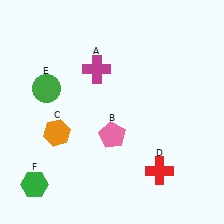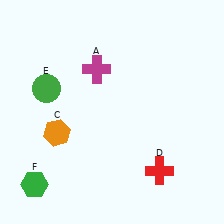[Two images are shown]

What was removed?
The pink pentagon (B) was removed in Image 2.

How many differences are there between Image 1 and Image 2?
There is 1 difference between the two images.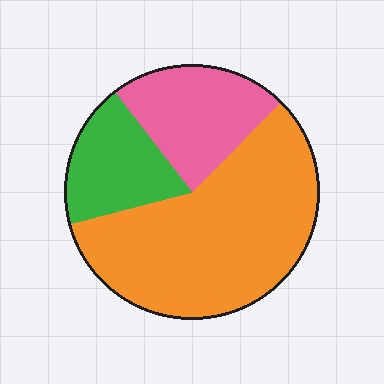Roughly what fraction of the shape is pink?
Pink covers 23% of the shape.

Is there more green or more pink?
Pink.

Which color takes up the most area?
Orange, at roughly 60%.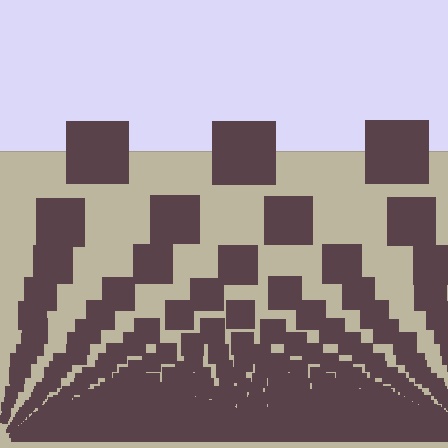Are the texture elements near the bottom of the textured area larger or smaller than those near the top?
Smaller. The gradient is inverted — elements near the bottom are smaller and denser.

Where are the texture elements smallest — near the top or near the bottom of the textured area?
Near the bottom.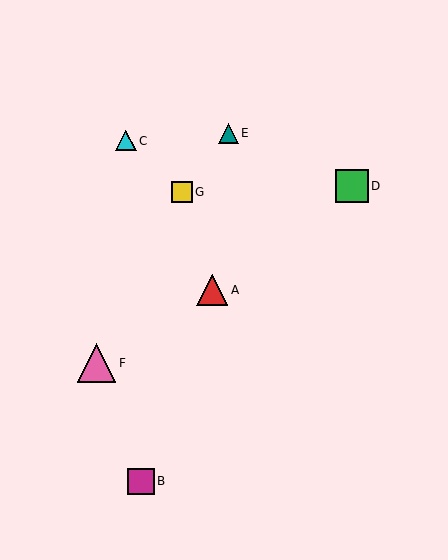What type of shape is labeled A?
Shape A is a red triangle.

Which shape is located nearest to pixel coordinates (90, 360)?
The pink triangle (labeled F) at (97, 363) is nearest to that location.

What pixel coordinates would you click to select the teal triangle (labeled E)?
Click at (228, 133) to select the teal triangle E.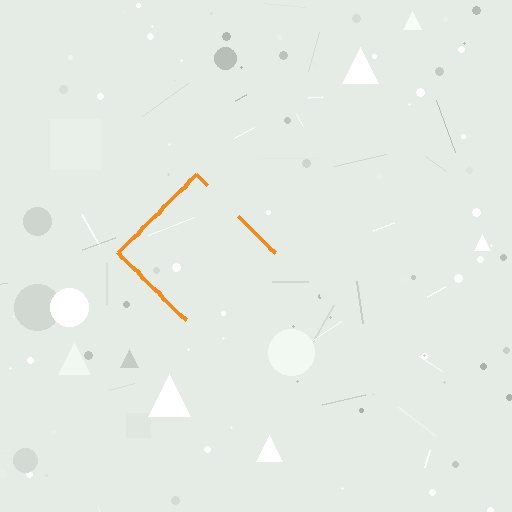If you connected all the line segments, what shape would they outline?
They would outline a diamond.